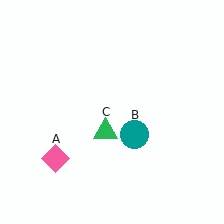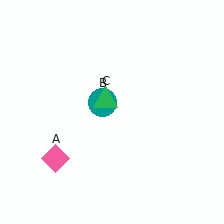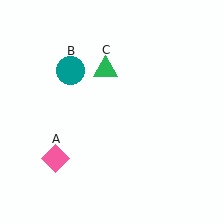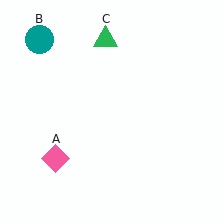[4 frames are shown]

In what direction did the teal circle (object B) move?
The teal circle (object B) moved up and to the left.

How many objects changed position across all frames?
2 objects changed position: teal circle (object B), green triangle (object C).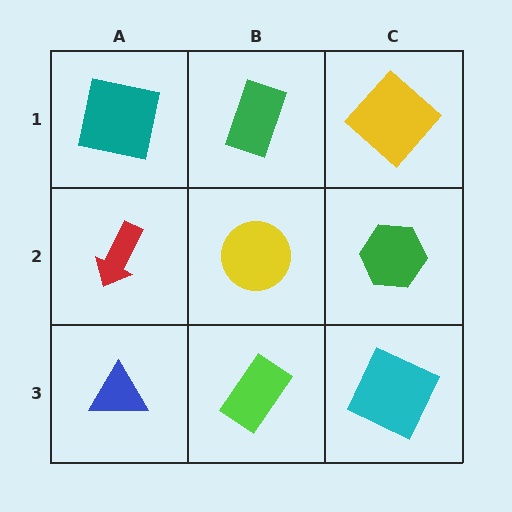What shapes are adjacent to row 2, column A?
A teal square (row 1, column A), a blue triangle (row 3, column A), a yellow circle (row 2, column B).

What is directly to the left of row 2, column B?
A red arrow.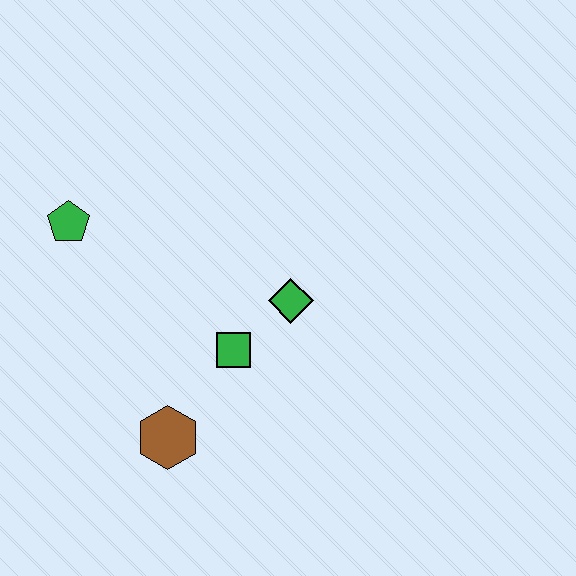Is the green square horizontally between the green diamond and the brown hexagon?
Yes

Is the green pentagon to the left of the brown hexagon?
Yes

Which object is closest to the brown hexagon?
The green square is closest to the brown hexagon.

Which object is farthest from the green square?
The green pentagon is farthest from the green square.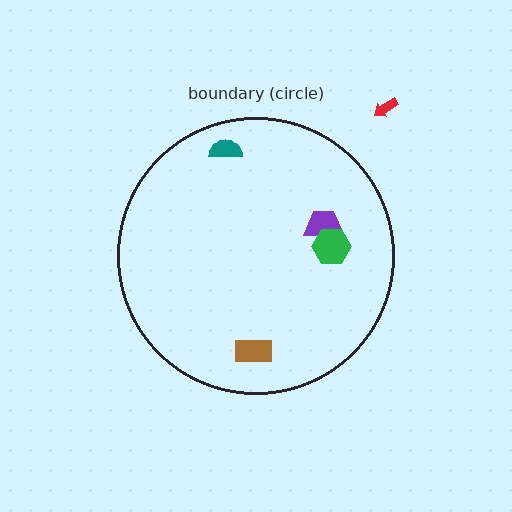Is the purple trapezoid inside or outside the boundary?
Inside.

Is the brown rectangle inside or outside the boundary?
Inside.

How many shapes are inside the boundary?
4 inside, 1 outside.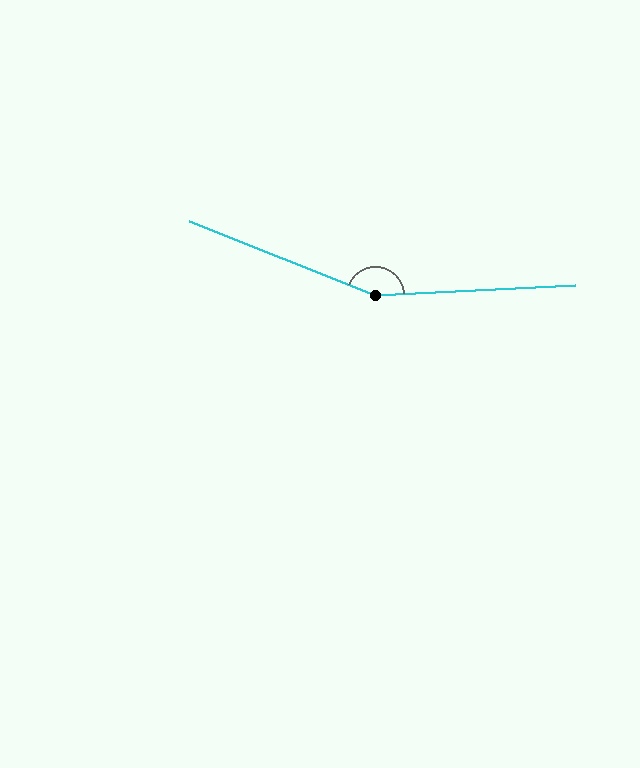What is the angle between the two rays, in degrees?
Approximately 156 degrees.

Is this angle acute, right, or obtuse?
It is obtuse.